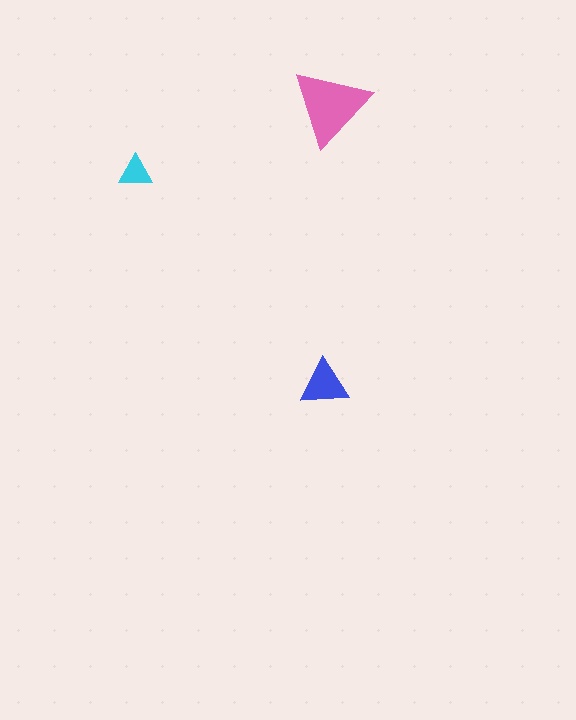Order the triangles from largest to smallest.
the pink one, the blue one, the cyan one.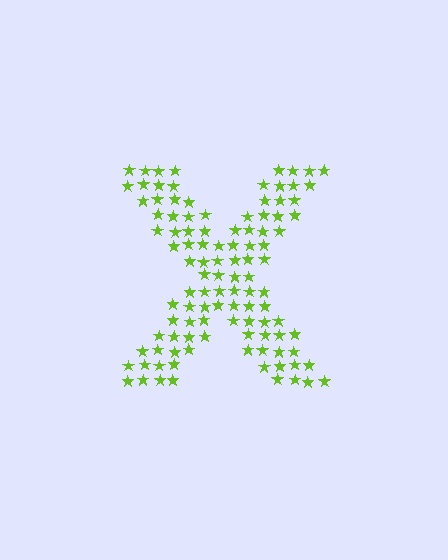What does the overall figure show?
The overall figure shows the letter X.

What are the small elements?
The small elements are stars.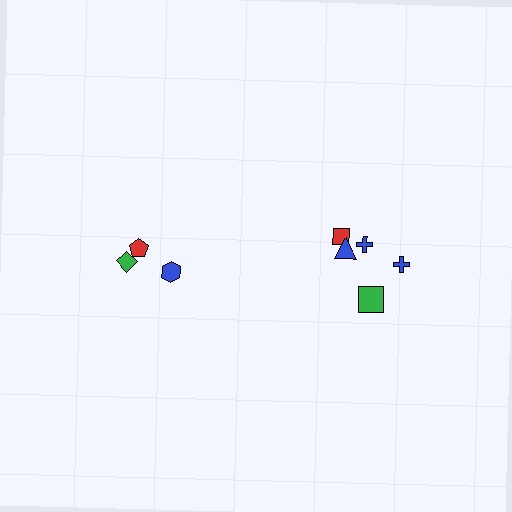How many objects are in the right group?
There are 5 objects.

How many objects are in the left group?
There are 3 objects.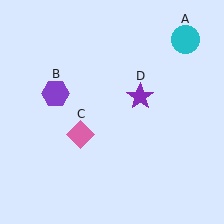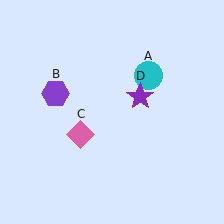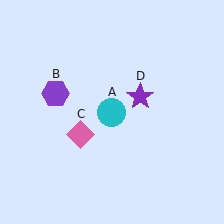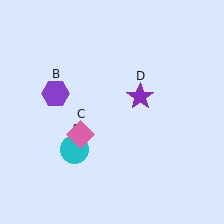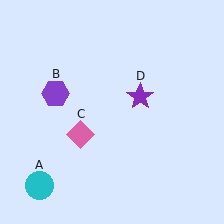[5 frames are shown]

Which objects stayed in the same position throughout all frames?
Purple hexagon (object B) and pink diamond (object C) and purple star (object D) remained stationary.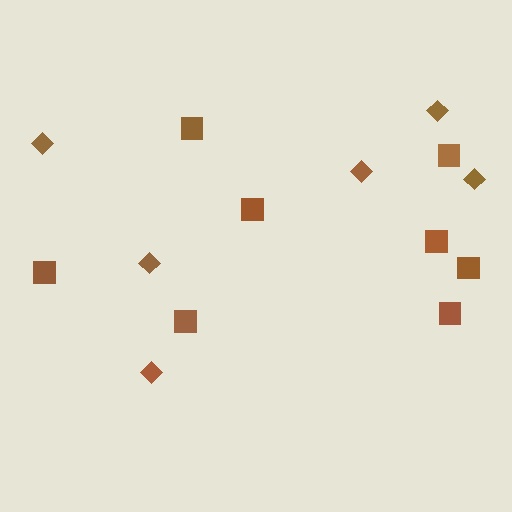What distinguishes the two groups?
There are 2 groups: one group of squares (8) and one group of diamonds (6).